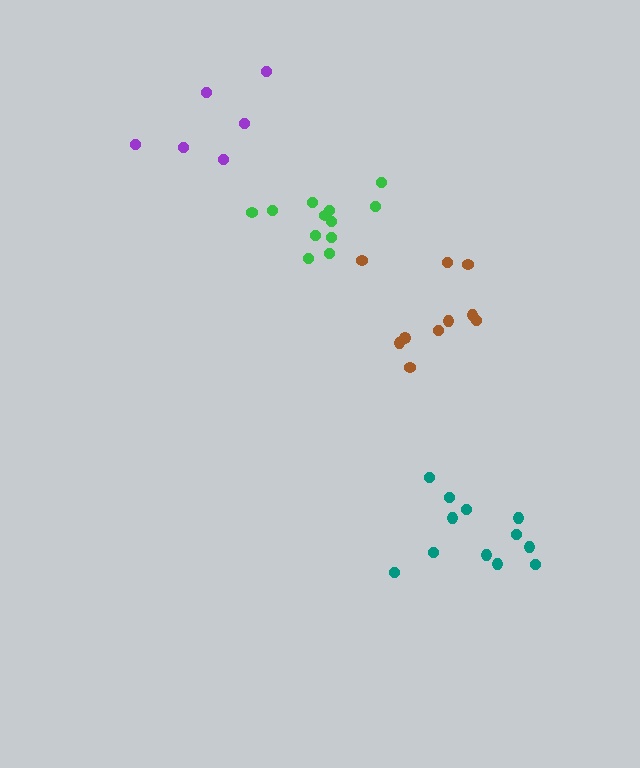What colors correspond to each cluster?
The clusters are colored: green, teal, purple, brown.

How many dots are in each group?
Group 1: 12 dots, Group 2: 12 dots, Group 3: 6 dots, Group 4: 10 dots (40 total).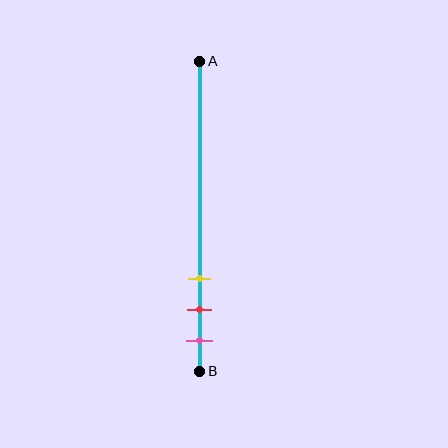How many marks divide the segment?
There are 3 marks dividing the segment.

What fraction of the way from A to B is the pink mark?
The pink mark is approximately 90% (0.9) of the way from A to B.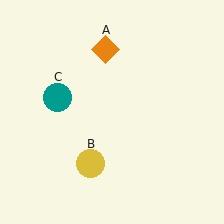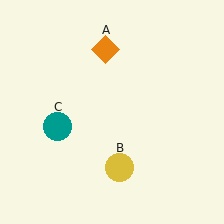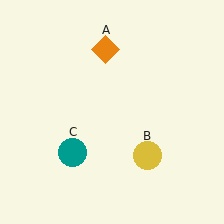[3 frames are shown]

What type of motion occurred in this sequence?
The yellow circle (object B), teal circle (object C) rotated counterclockwise around the center of the scene.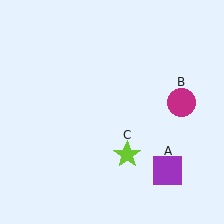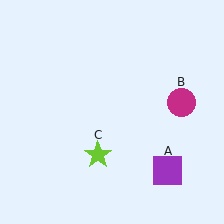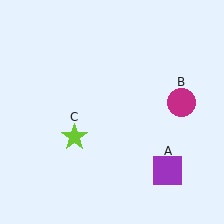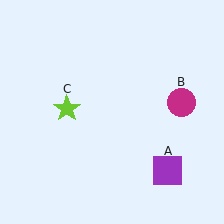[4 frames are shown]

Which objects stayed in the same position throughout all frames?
Purple square (object A) and magenta circle (object B) remained stationary.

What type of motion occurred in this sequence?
The lime star (object C) rotated clockwise around the center of the scene.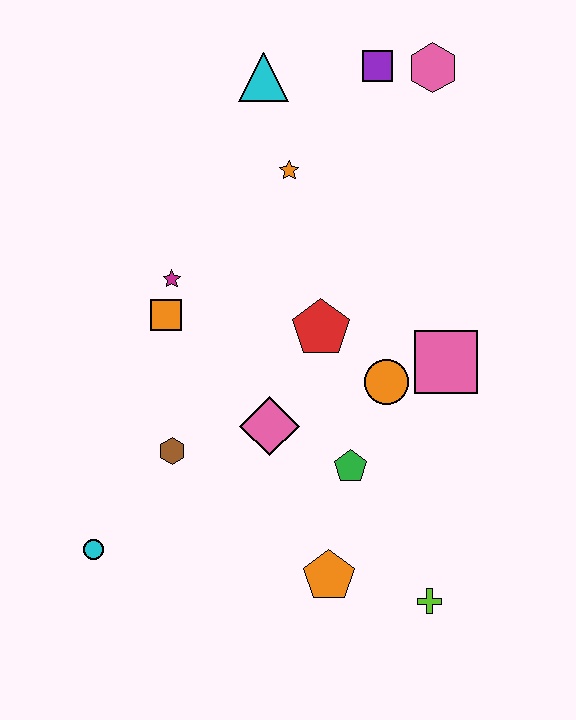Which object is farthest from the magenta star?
The lime cross is farthest from the magenta star.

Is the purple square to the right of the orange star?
Yes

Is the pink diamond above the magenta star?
No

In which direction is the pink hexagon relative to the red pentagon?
The pink hexagon is above the red pentagon.